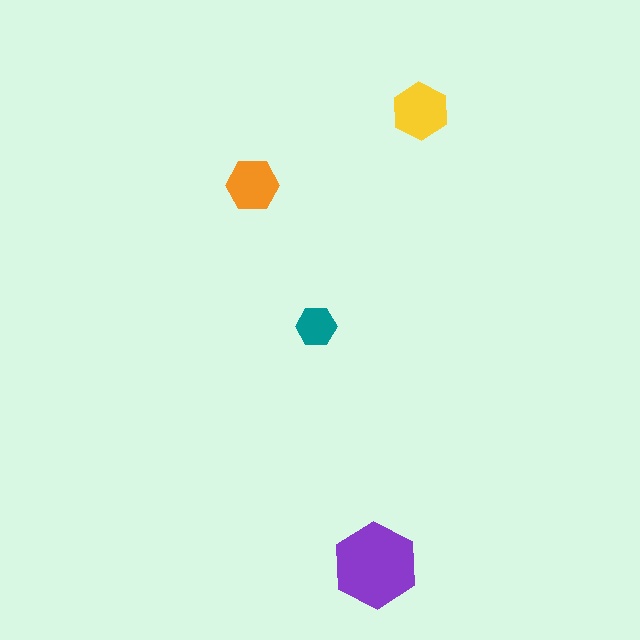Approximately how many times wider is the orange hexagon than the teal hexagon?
About 1.5 times wider.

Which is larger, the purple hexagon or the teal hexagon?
The purple one.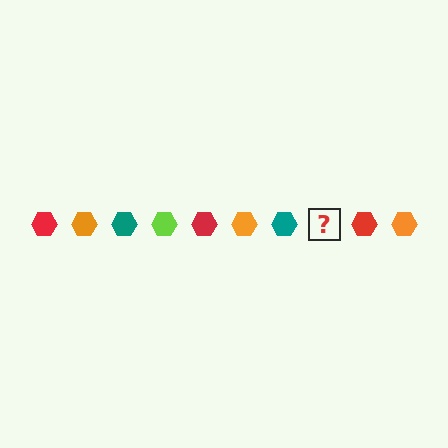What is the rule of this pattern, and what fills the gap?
The rule is that the pattern cycles through red, orange, teal, lime hexagons. The gap should be filled with a lime hexagon.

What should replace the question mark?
The question mark should be replaced with a lime hexagon.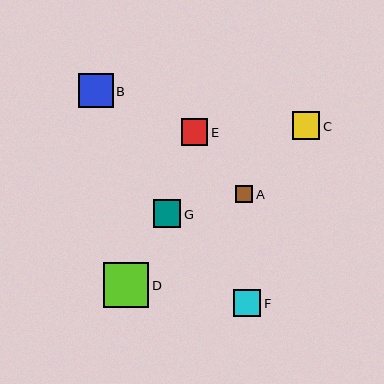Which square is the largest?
Square D is the largest with a size of approximately 45 pixels.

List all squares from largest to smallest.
From largest to smallest: D, B, G, C, F, E, A.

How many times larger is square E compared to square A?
Square E is approximately 1.5 times the size of square A.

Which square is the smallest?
Square A is the smallest with a size of approximately 17 pixels.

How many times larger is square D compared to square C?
Square D is approximately 1.6 times the size of square C.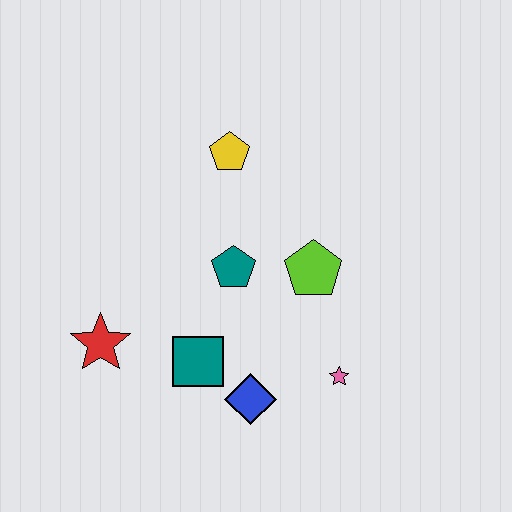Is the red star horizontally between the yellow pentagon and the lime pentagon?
No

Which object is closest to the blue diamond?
The teal square is closest to the blue diamond.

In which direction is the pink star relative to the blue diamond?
The pink star is to the right of the blue diamond.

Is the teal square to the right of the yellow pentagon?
No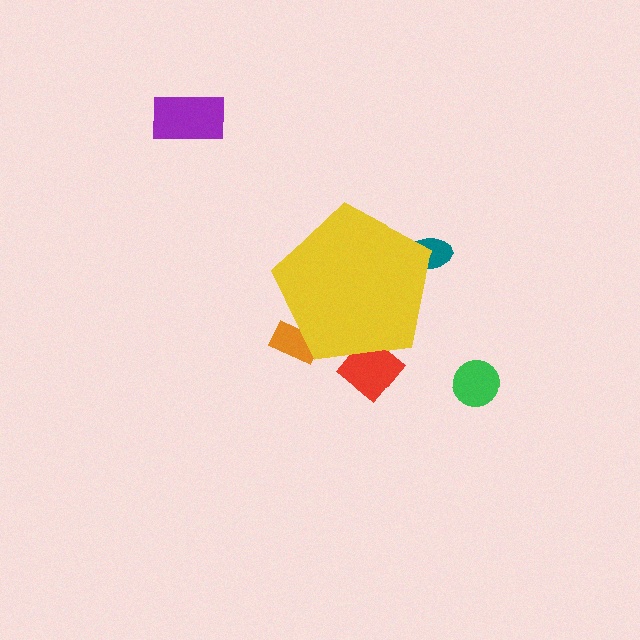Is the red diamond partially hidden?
Yes, the red diamond is partially hidden behind the yellow pentagon.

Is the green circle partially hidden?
No, the green circle is fully visible.